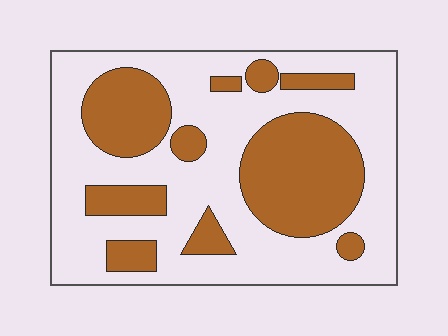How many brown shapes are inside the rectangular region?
10.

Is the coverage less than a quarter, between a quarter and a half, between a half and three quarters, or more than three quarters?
Between a quarter and a half.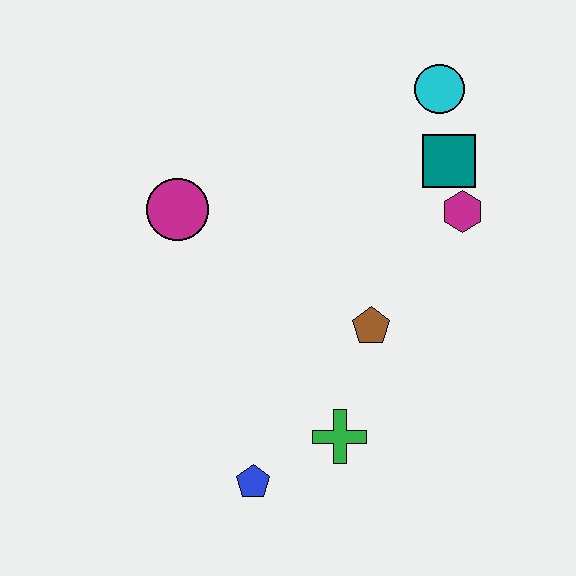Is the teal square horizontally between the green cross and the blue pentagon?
No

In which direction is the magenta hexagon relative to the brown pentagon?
The magenta hexagon is above the brown pentagon.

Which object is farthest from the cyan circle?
The blue pentagon is farthest from the cyan circle.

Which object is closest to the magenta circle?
The brown pentagon is closest to the magenta circle.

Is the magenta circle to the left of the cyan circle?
Yes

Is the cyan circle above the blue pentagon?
Yes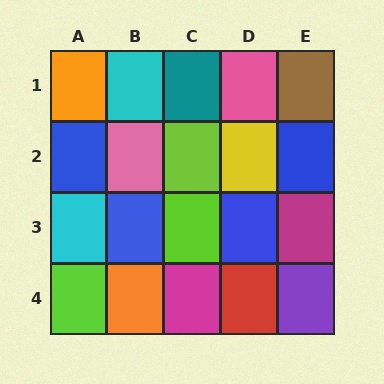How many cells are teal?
1 cell is teal.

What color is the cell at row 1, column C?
Teal.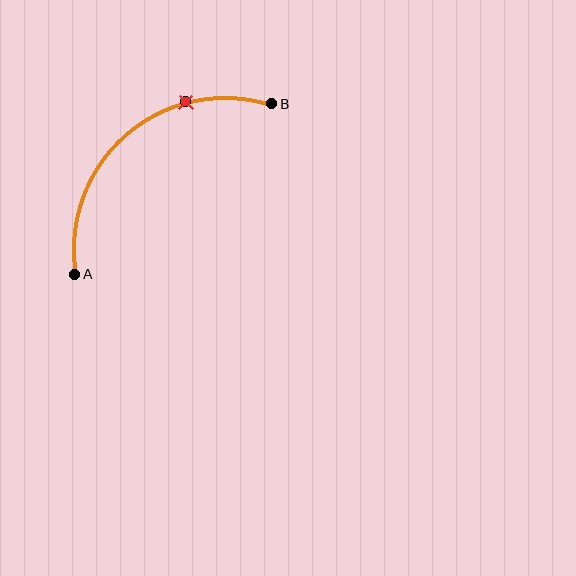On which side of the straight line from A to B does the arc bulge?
The arc bulges above and to the left of the straight line connecting A and B.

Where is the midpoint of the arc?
The arc midpoint is the point on the curve farthest from the straight line joining A and B. It sits above and to the left of that line.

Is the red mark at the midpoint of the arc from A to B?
No. The red mark lies on the arc but is closer to endpoint B. The arc midpoint would be at the point on the curve equidistant along the arc from both A and B.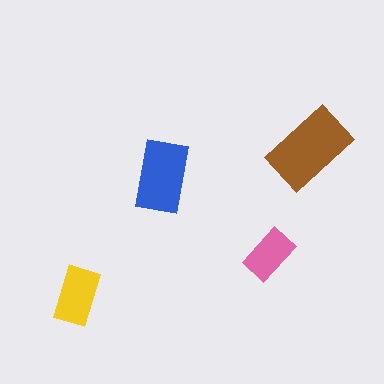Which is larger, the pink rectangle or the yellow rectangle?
The yellow one.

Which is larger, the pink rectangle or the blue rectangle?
The blue one.